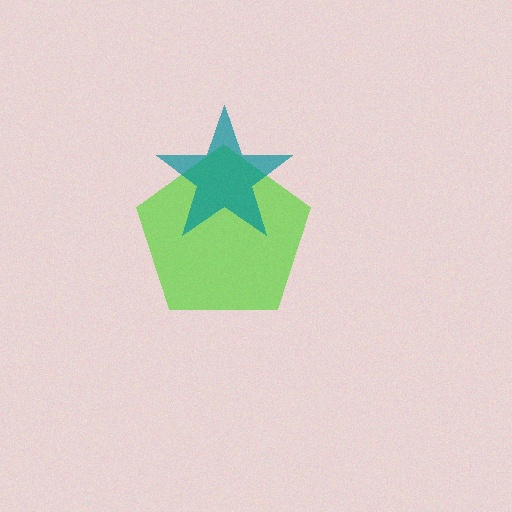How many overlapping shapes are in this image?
There are 2 overlapping shapes in the image.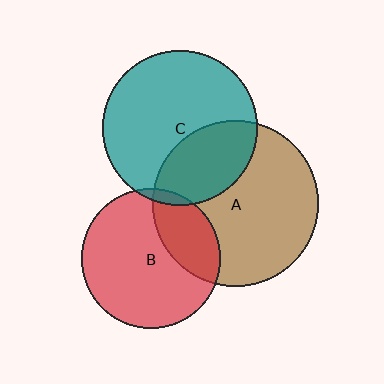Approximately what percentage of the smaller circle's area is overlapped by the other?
Approximately 25%.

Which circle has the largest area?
Circle A (brown).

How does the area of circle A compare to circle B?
Approximately 1.4 times.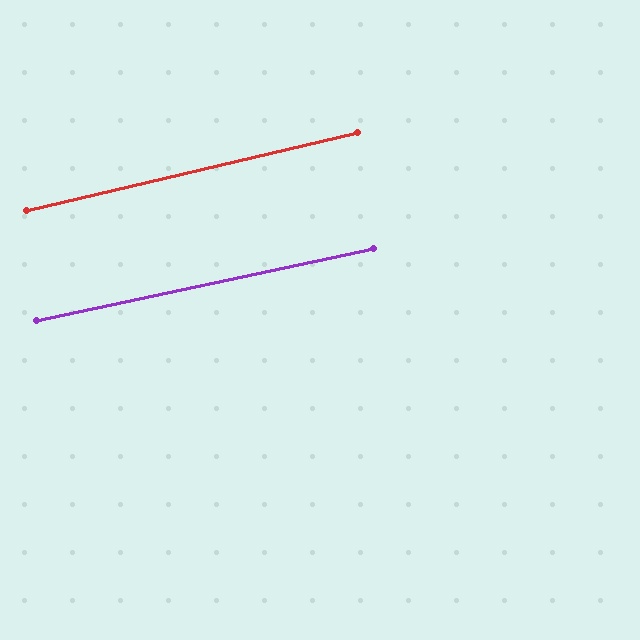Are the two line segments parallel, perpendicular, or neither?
Parallel — their directions differ by only 1.0°.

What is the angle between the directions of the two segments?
Approximately 1 degree.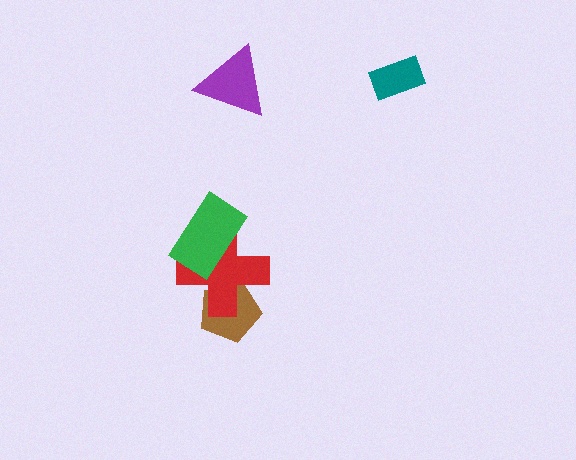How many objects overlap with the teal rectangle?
0 objects overlap with the teal rectangle.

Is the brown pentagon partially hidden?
Yes, it is partially covered by another shape.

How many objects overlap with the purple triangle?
0 objects overlap with the purple triangle.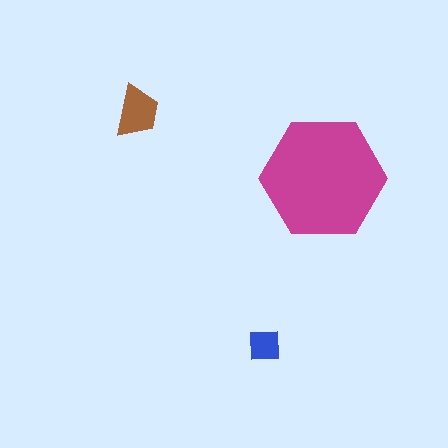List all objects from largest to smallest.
The magenta hexagon, the brown trapezoid, the blue square.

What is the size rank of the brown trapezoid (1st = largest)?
2nd.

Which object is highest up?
The brown trapezoid is topmost.